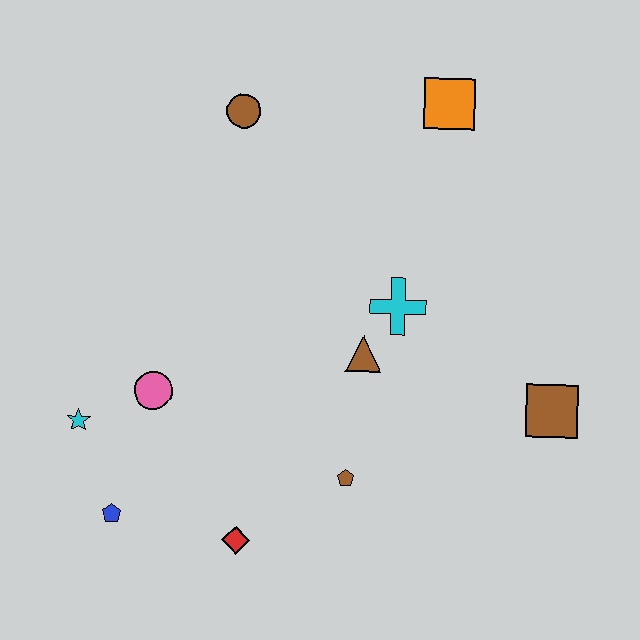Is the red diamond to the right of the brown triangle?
No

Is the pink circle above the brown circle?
No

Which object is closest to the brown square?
The cyan cross is closest to the brown square.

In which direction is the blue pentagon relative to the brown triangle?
The blue pentagon is to the left of the brown triangle.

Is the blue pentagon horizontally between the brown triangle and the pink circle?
No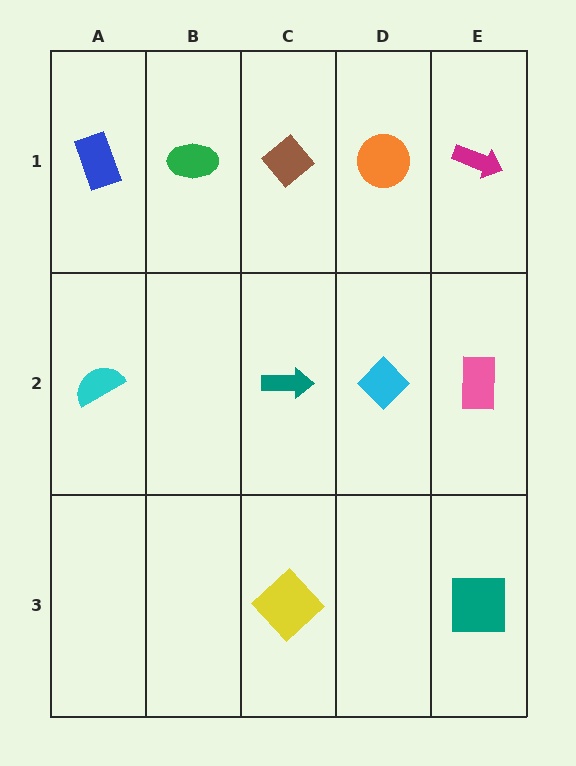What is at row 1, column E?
A magenta arrow.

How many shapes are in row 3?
2 shapes.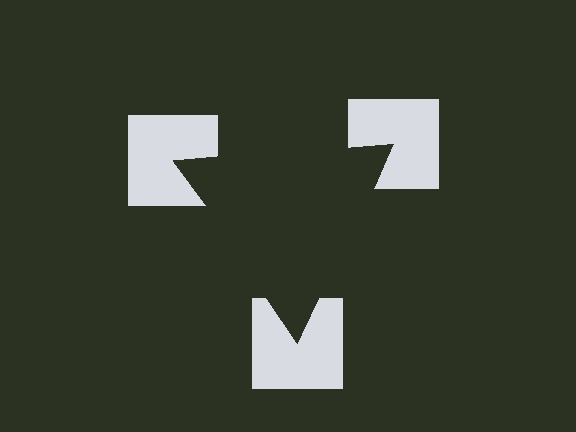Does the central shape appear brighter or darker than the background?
It typically appears slightly darker than the background, even though no actual brightness change is drawn.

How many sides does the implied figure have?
3 sides.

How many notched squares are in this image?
There are 3 — one at each vertex of the illusory triangle.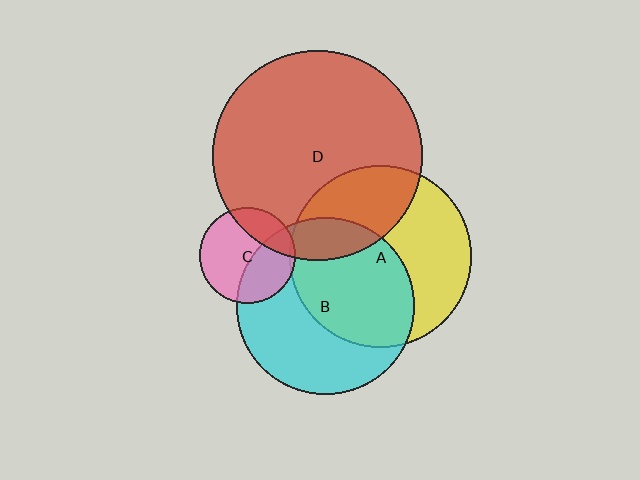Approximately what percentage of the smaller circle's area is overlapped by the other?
Approximately 40%.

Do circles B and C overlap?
Yes.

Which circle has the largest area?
Circle D (red).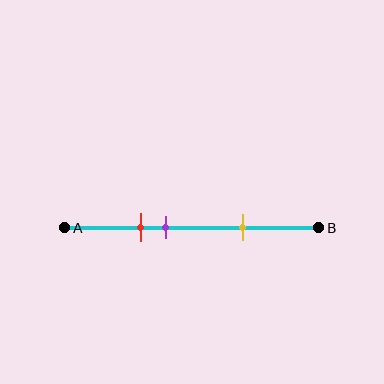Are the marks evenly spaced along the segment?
No, the marks are not evenly spaced.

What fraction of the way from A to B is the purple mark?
The purple mark is approximately 40% (0.4) of the way from A to B.